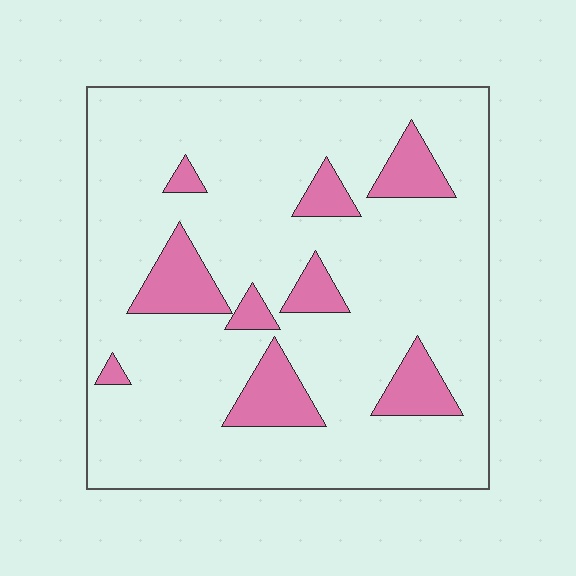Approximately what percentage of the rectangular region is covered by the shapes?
Approximately 15%.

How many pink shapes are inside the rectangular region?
9.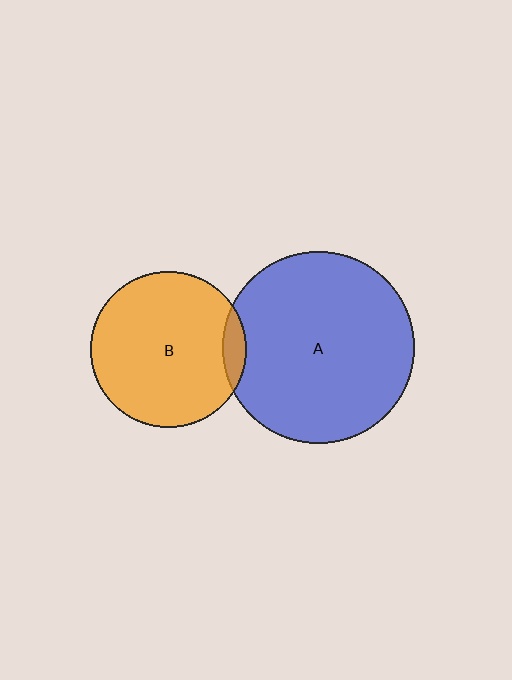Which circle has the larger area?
Circle A (blue).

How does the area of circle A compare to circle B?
Approximately 1.5 times.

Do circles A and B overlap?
Yes.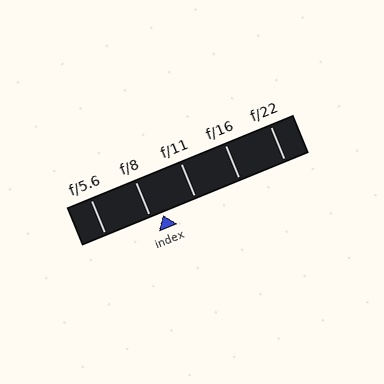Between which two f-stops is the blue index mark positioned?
The index mark is between f/8 and f/11.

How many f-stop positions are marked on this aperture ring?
There are 5 f-stop positions marked.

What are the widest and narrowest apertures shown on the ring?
The widest aperture shown is f/5.6 and the narrowest is f/22.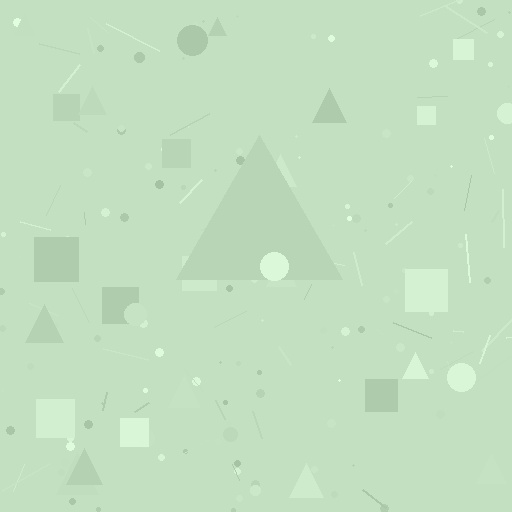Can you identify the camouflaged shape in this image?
The camouflaged shape is a triangle.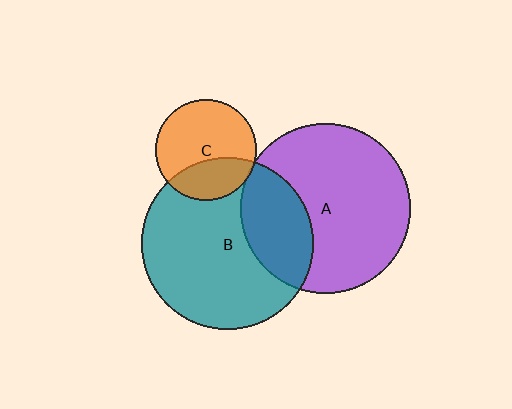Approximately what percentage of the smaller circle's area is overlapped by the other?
Approximately 5%.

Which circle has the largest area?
Circle B (teal).